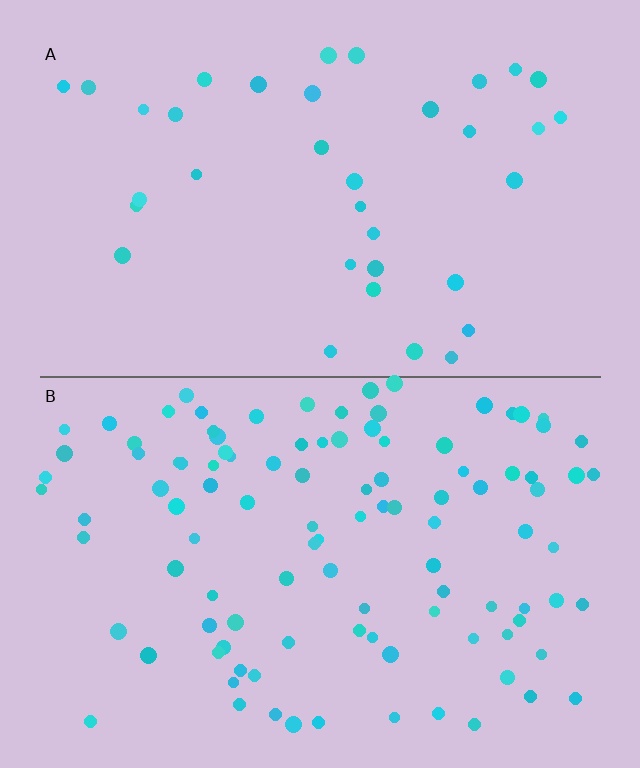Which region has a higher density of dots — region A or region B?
B (the bottom).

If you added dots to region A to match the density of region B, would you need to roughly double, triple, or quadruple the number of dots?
Approximately triple.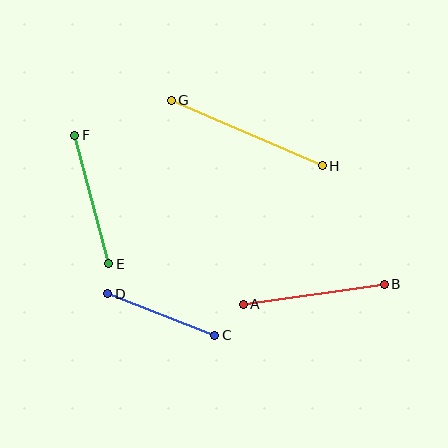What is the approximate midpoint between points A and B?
The midpoint is at approximately (314, 294) pixels.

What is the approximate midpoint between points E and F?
The midpoint is at approximately (92, 199) pixels.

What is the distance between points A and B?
The distance is approximately 142 pixels.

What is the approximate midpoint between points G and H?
The midpoint is at approximately (247, 133) pixels.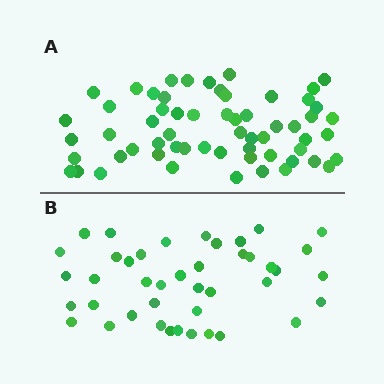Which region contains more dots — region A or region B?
Region A (the top region) has more dots.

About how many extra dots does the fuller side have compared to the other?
Region A has approximately 20 more dots than region B.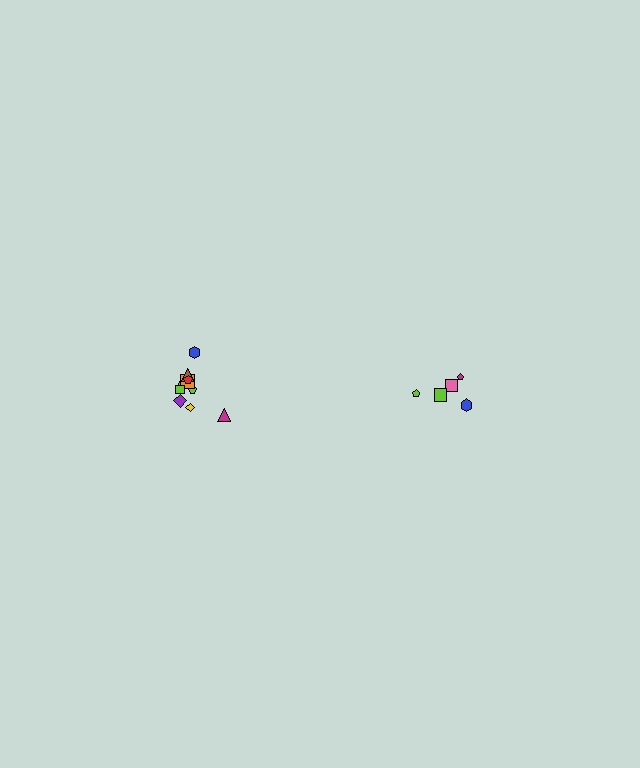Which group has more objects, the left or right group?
The left group.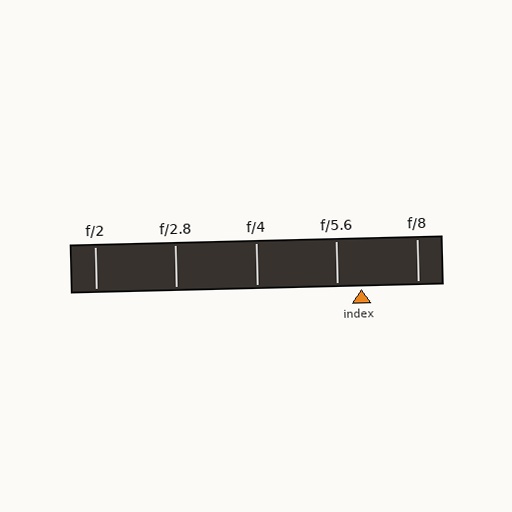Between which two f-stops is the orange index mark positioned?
The index mark is between f/5.6 and f/8.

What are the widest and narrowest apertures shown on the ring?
The widest aperture shown is f/2 and the narrowest is f/8.